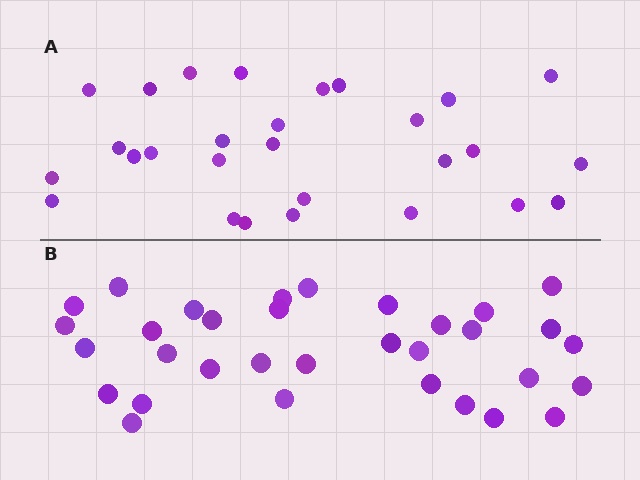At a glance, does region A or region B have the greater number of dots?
Region B (the bottom region) has more dots.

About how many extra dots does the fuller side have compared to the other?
Region B has about 5 more dots than region A.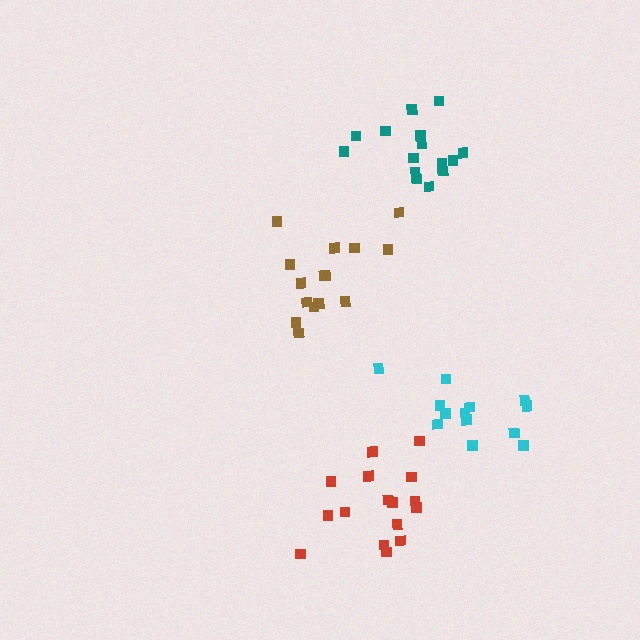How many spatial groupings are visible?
There are 4 spatial groupings.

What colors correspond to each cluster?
The clusters are colored: teal, brown, red, cyan.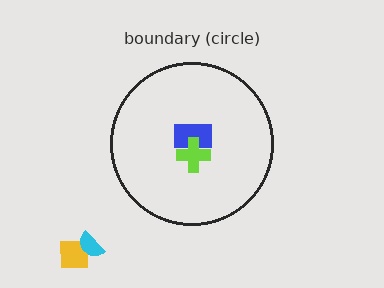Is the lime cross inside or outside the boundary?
Inside.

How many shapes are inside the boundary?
2 inside, 2 outside.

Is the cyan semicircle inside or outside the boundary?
Outside.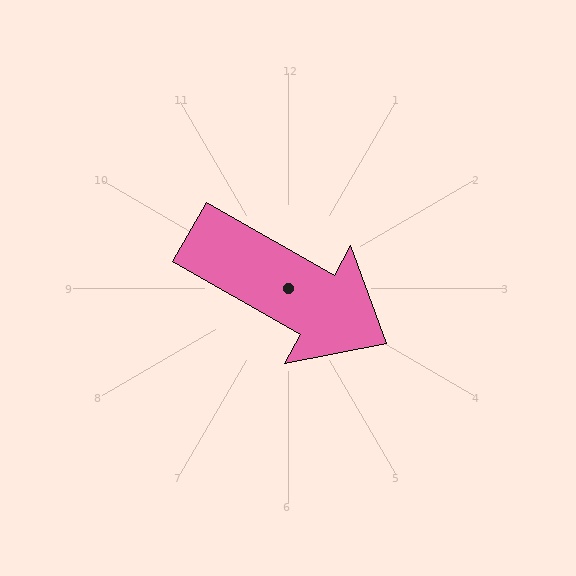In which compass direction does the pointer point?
Southeast.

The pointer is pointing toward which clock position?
Roughly 4 o'clock.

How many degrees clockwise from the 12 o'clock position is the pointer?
Approximately 120 degrees.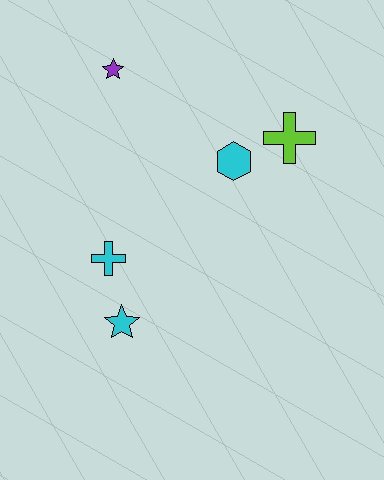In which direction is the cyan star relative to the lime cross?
The cyan star is below the lime cross.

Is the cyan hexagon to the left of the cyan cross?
No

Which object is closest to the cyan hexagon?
The lime cross is closest to the cyan hexagon.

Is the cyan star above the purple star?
No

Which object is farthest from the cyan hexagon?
The cyan star is farthest from the cyan hexagon.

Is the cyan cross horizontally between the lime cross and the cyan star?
No